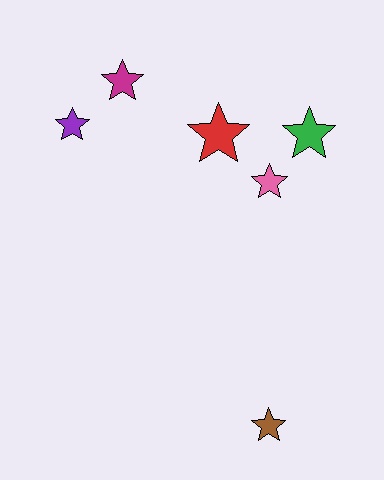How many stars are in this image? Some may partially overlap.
There are 6 stars.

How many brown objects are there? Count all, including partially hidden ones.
There is 1 brown object.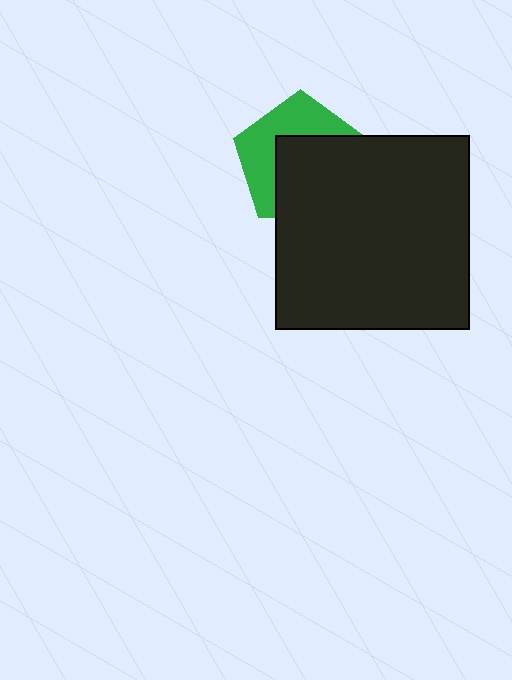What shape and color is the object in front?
The object in front is a black square.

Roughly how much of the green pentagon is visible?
About half of it is visible (roughly 45%).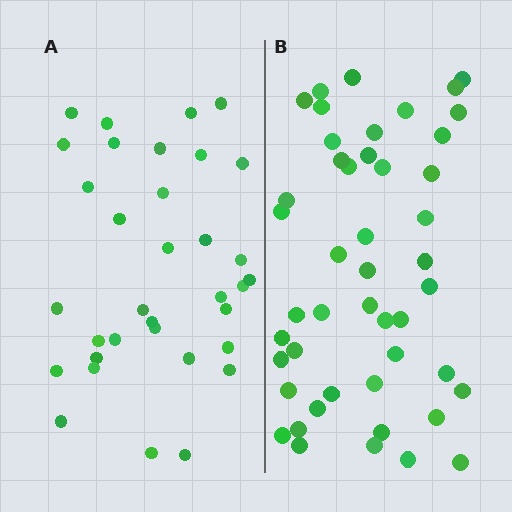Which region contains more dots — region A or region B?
Region B (the right region) has more dots.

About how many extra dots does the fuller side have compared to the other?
Region B has approximately 15 more dots than region A.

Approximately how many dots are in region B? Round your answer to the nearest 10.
About 50 dots. (The exact count is 47, which rounds to 50.)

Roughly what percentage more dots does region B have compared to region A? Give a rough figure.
About 40% more.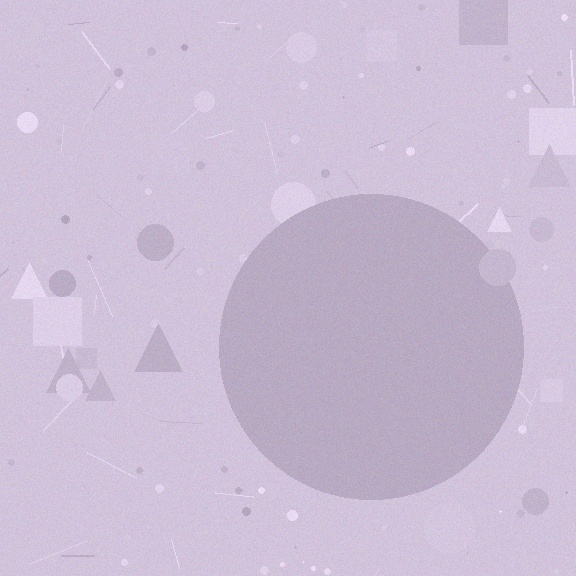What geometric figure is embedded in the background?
A circle is embedded in the background.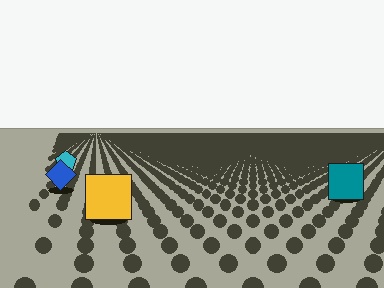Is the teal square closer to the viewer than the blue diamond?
Yes. The teal square is closer — you can tell from the texture gradient: the ground texture is coarser near it.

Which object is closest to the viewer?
The yellow square is closest. The texture marks near it are larger and more spread out.